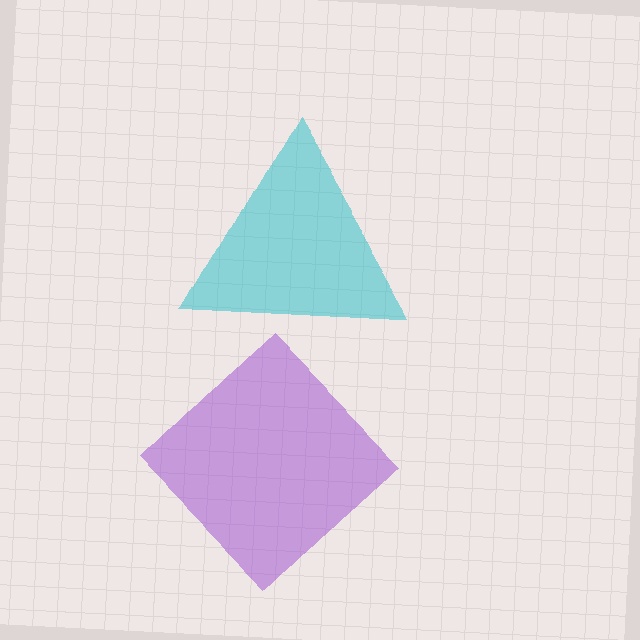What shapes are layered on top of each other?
The layered shapes are: a purple diamond, a cyan triangle.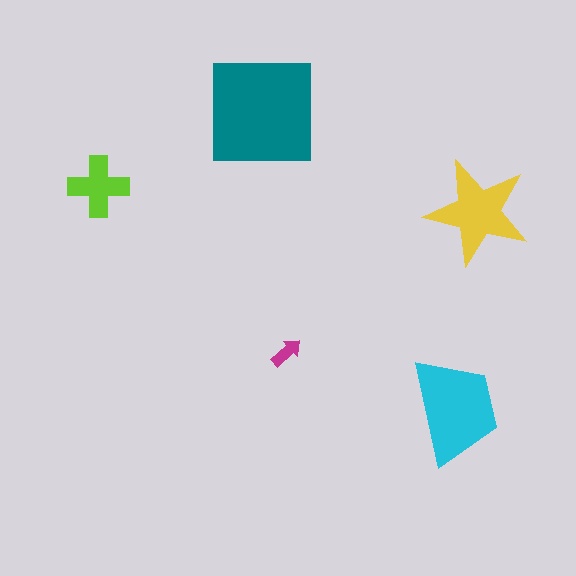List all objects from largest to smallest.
The teal square, the cyan trapezoid, the yellow star, the lime cross, the magenta arrow.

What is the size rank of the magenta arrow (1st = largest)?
5th.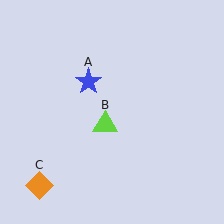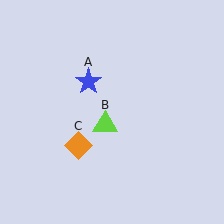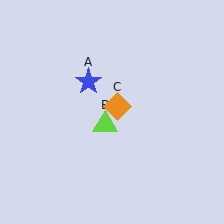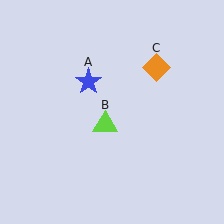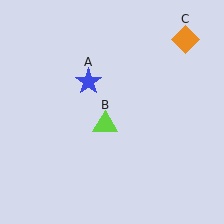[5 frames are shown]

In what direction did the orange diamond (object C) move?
The orange diamond (object C) moved up and to the right.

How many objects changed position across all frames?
1 object changed position: orange diamond (object C).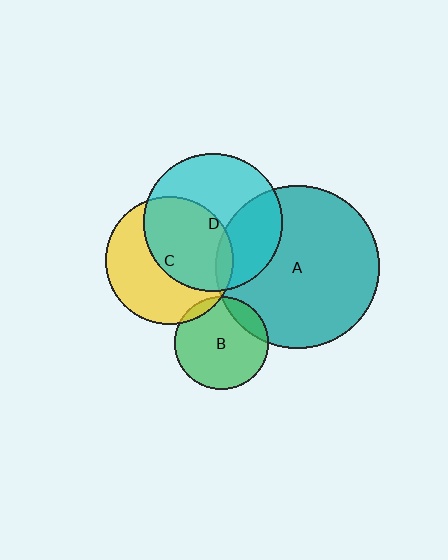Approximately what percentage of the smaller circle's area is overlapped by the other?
Approximately 5%.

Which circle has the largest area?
Circle A (teal).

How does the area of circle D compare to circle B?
Approximately 2.2 times.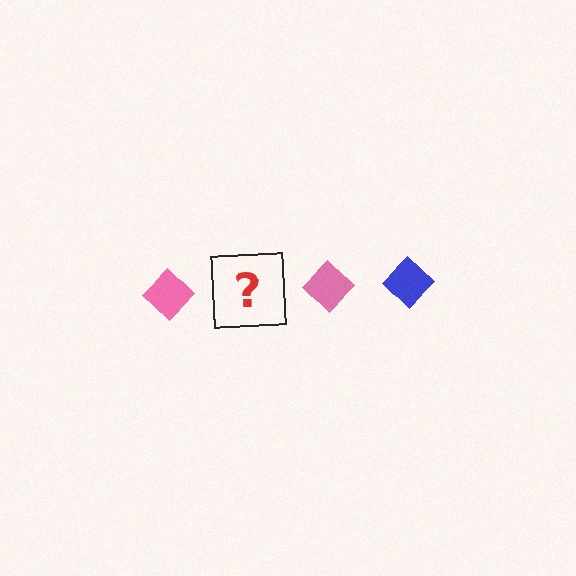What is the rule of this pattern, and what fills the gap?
The rule is that the pattern cycles through pink, blue diamonds. The gap should be filled with a blue diamond.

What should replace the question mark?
The question mark should be replaced with a blue diamond.